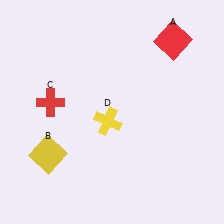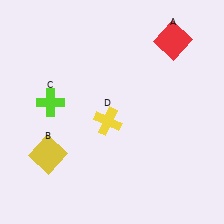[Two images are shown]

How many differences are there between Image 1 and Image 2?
There is 1 difference between the two images.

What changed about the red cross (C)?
In Image 1, C is red. In Image 2, it changed to lime.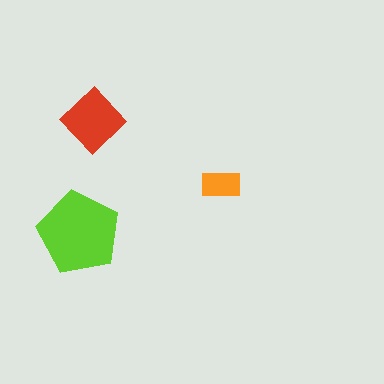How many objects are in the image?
There are 3 objects in the image.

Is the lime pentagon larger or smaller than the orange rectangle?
Larger.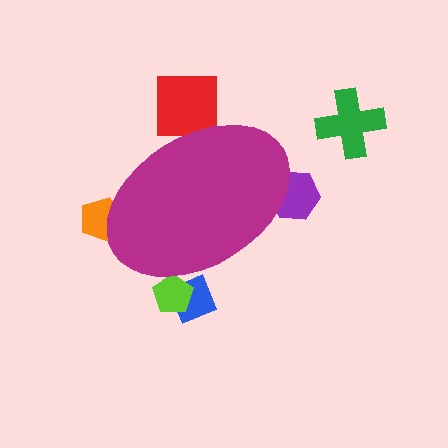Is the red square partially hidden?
Yes, the red square is partially hidden behind the magenta ellipse.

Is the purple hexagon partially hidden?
Yes, the purple hexagon is partially hidden behind the magenta ellipse.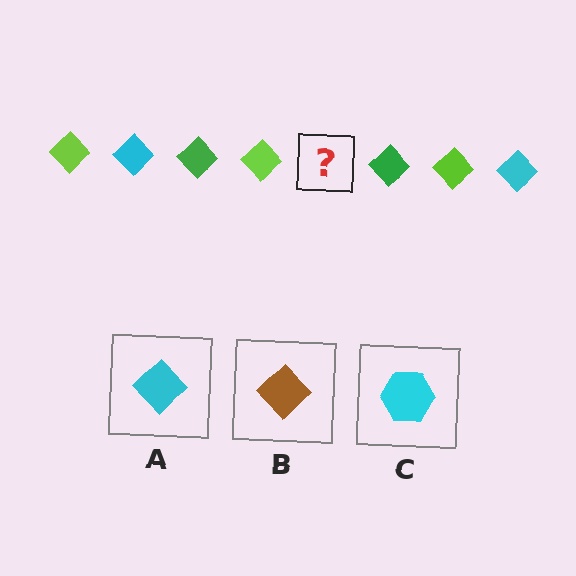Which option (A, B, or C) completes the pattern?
A.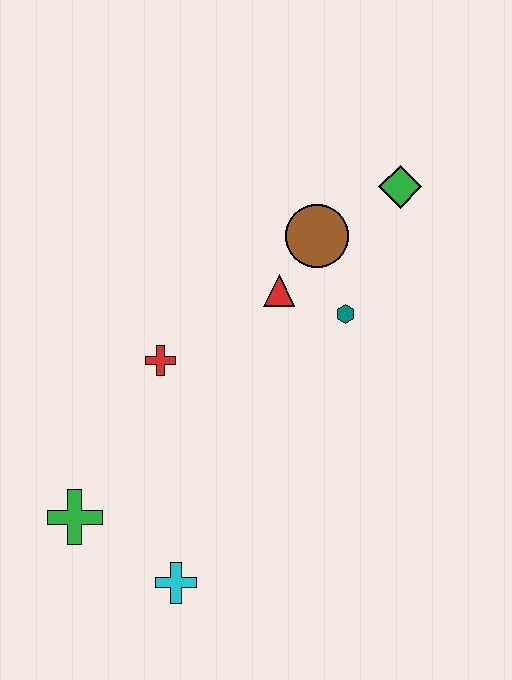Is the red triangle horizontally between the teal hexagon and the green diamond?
No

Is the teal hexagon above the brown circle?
No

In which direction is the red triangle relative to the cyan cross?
The red triangle is above the cyan cross.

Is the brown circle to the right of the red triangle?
Yes